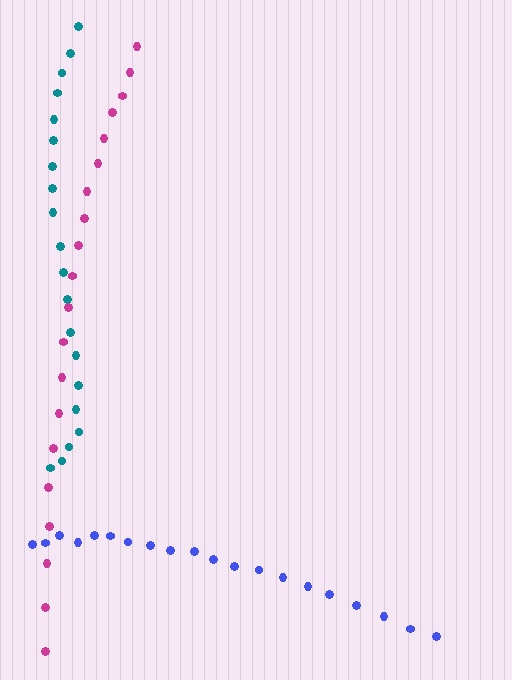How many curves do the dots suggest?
There are 3 distinct paths.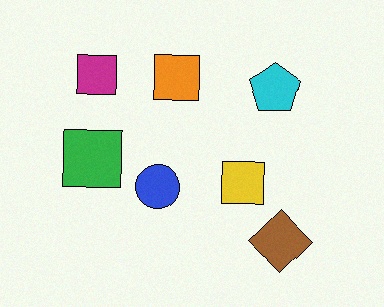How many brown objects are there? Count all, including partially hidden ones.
There is 1 brown object.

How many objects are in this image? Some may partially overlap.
There are 7 objects.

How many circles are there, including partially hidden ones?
There is 1 circle.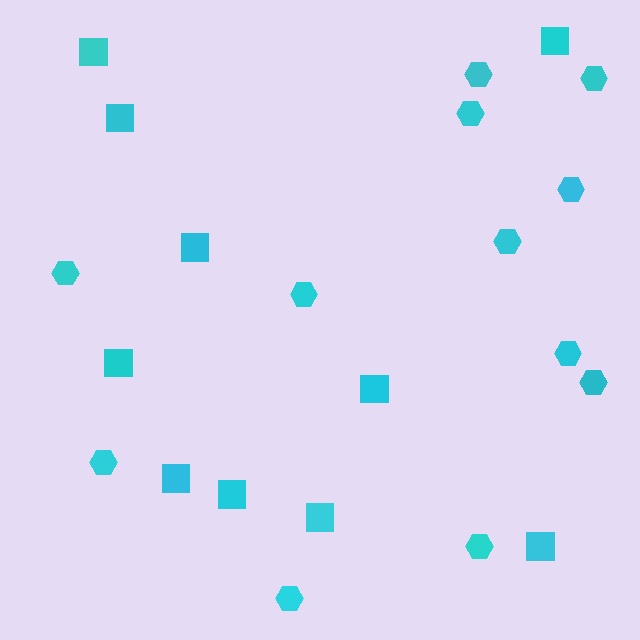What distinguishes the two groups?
There are 2 groups: one group of squares (10) and one group of hexagons (12).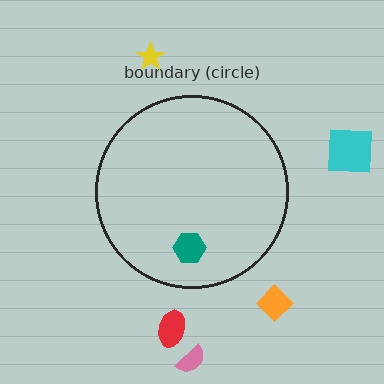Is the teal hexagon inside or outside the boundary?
Inside.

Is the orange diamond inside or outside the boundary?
Outside.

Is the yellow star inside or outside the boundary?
Outside.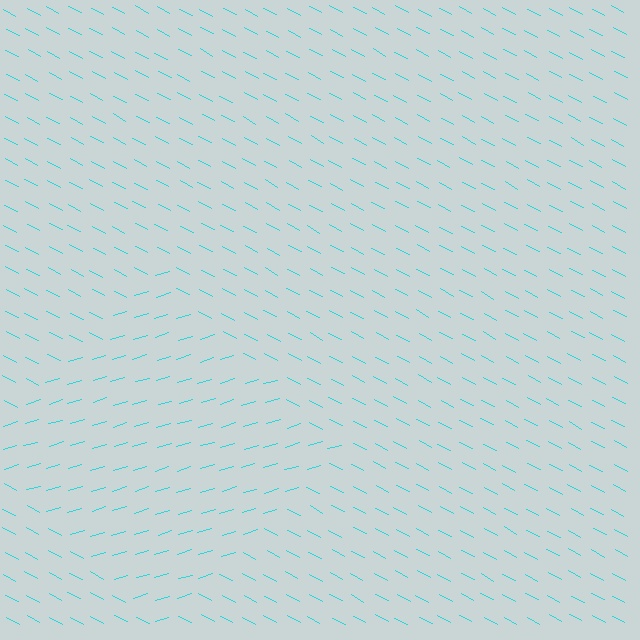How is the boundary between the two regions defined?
The boundary is defined purely by a change in line orientation (approximately 45 degrees difference). All lines are the same color and thickness.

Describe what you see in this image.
The image is filled with small cyan line segments. A diamond region in the image has lines oriented differently from the surrounding lines, creating a visible texture boundary.